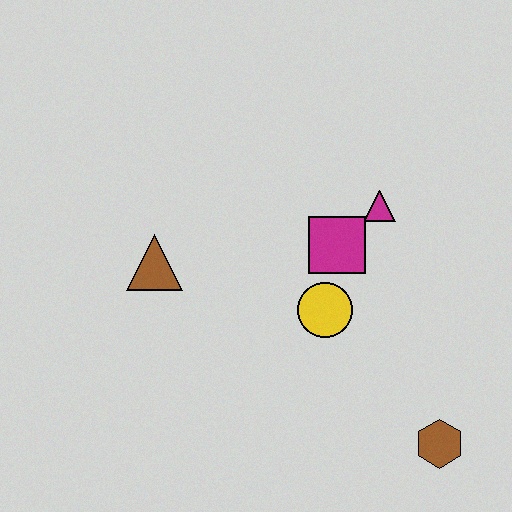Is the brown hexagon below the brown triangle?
Yes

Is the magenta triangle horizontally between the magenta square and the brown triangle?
No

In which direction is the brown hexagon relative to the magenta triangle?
The brown hexagon is below the magenta triangle.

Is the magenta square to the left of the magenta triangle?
Yes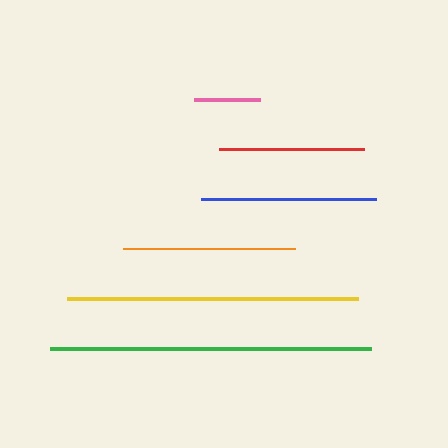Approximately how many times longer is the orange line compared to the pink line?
The orange line is approximately 2.6 times the length of the pink line.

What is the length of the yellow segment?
The yellow segment is approximately 291 pixels long.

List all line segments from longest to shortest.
From longest to shortest: green, yellow, blue, orange, red, pink.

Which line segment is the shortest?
The pink line is the shortest at approximately 67 pixels.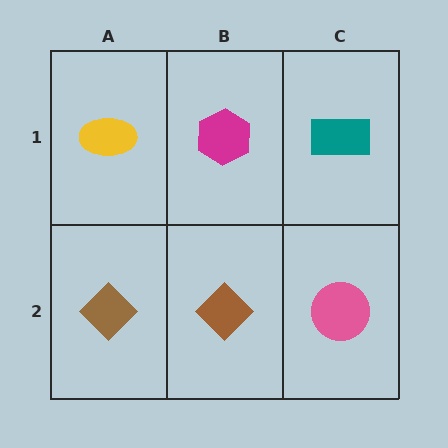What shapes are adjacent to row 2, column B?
A magenta hexagon (row 1, column B), a brown diamond (row 2, column A), a pink circle (row 2, column C).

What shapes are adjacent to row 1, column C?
A pink circle (row 2, column C), a magenta hexagon (row 1, column B).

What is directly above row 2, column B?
A magenta hexagon.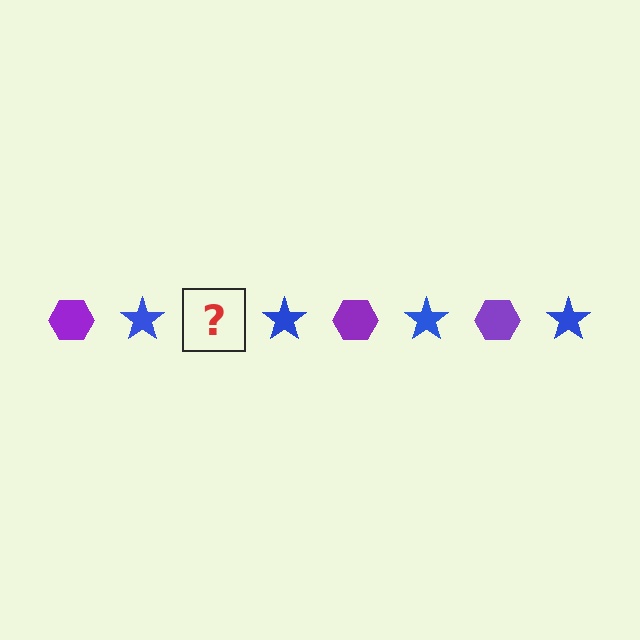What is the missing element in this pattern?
The missing element is a purple hexagon.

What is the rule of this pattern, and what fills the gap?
The rule is that the pattern alternates between purple hexagon and blue star. The gap should be filled with a purple hexagon.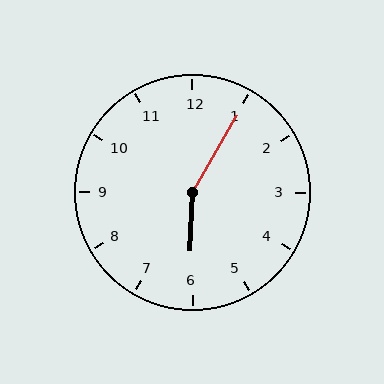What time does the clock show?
6:05.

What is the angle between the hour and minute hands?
Approximately 152 degrees.